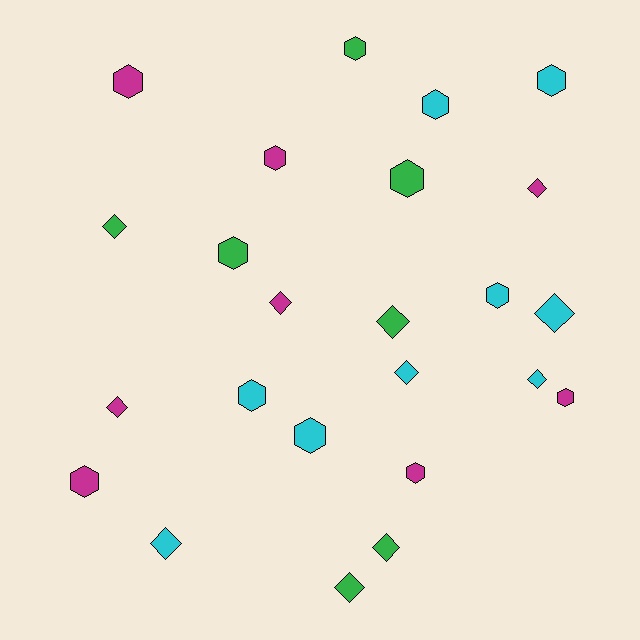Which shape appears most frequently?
Hexagon, with 13 objects.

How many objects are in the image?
There are 24 objects.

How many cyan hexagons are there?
There are 5 cyan hexagons.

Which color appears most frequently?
Cyan, with 9 objects.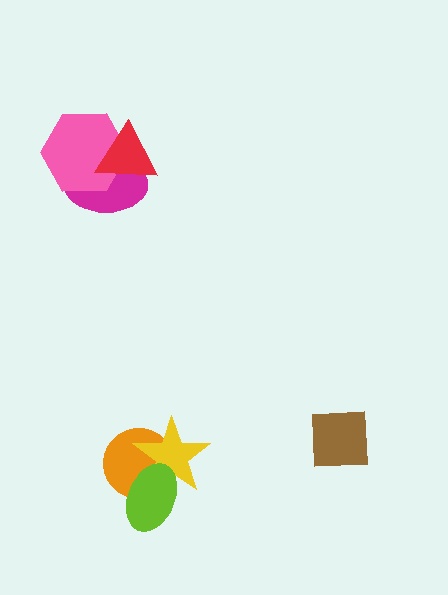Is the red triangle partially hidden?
No, no other shape covers it.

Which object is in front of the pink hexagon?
The red triangle is in front of the pink hexagon.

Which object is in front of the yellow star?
The lime ellipse is in front of the yellow star.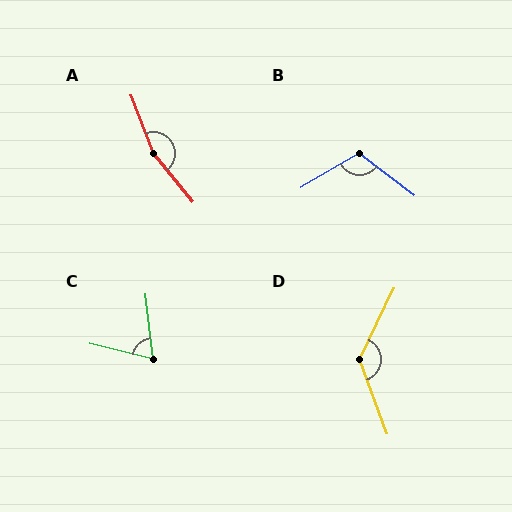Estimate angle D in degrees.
Approximately 134 degrees.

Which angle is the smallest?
C, at approximately 70 degrees.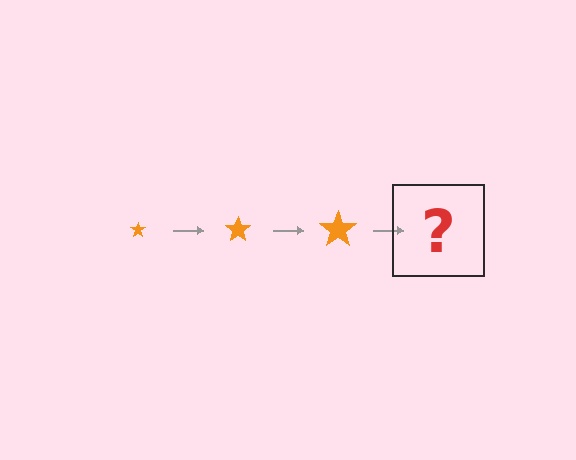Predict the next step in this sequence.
The next step is an orange star, larger than the previous one.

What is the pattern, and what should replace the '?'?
The pattern is that the star gets progressively larger each step. The '?' should be an orange star, larger than the previous one.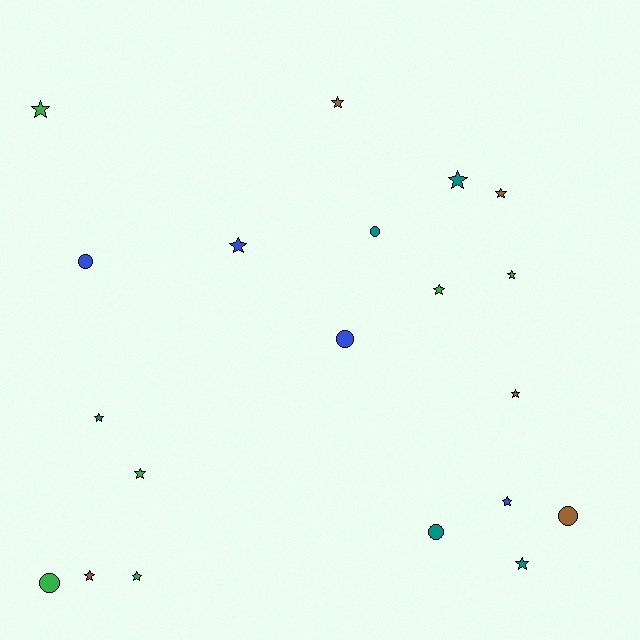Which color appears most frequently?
Green, with 6 objects.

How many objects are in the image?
There are 20 objects.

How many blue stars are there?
There are 2 blue stars.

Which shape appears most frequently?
Star, with 14 objects.